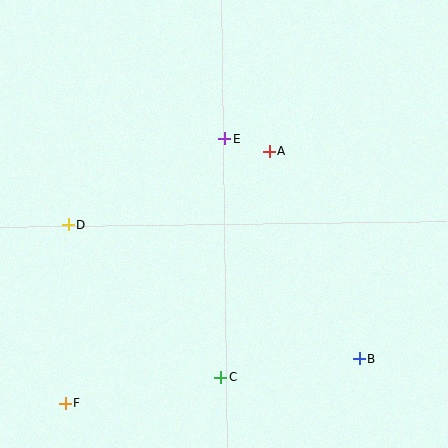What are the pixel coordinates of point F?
Point F is at (66, 403).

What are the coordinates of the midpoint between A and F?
The midpoint between A and F is at (168, 277).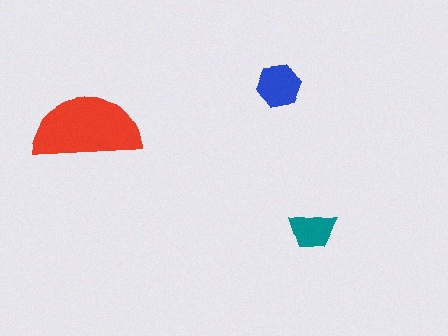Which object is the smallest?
The teal trapezoid.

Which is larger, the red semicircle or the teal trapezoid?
The red semicircle.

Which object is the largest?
The red semicircle.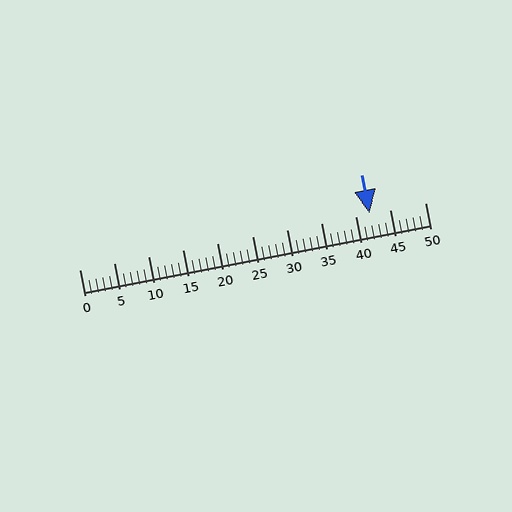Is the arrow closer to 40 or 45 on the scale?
The arrow is closer to 40.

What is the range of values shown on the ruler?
The ruler shows values from 0 to 50.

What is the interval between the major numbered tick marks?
The major tick marks are spaced 5 units apart.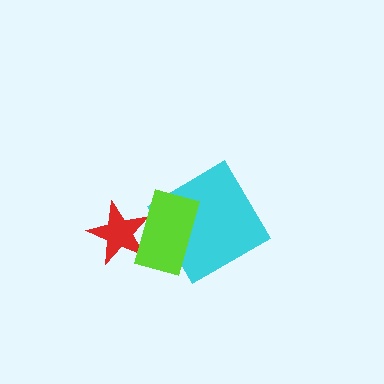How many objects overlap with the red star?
1 object overlaps with the red star.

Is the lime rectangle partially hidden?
No, no other shape covers it.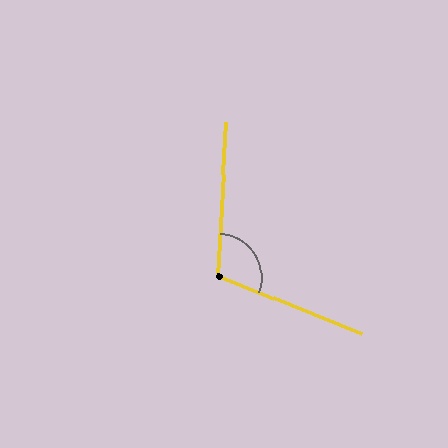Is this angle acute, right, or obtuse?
It is obtuse.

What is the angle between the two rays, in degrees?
Approximately 109 degrees.